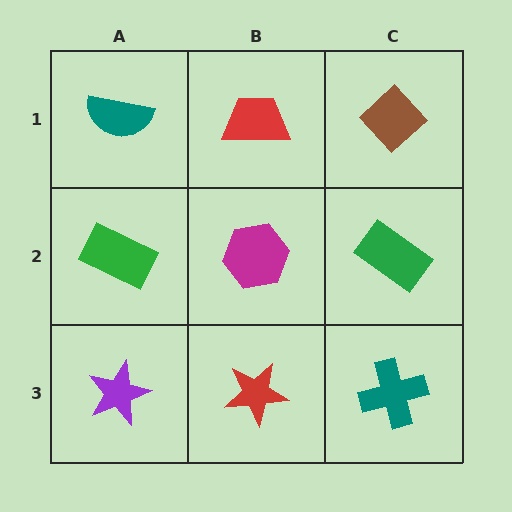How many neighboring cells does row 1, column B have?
3.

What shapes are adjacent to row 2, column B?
A red trapezoid (row 1, column B), a red star (row 3, column B), a green rectangle (row 2, column A), a green rectangle (row 2, column C).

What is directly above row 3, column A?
A green rectangle.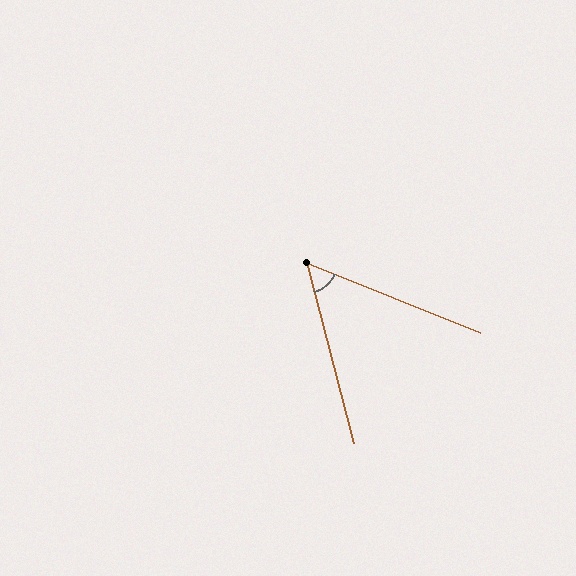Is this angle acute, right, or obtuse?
It is acute.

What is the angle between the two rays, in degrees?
Approximately 54 degrees.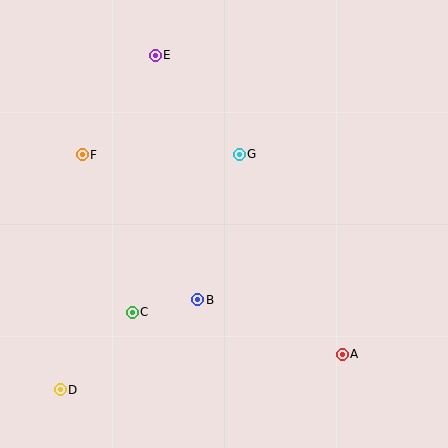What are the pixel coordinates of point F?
Point F is at (82, 155).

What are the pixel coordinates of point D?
Point D is at (60, 390).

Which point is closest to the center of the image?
Point G at (239, 154) is closest to the center.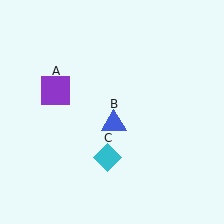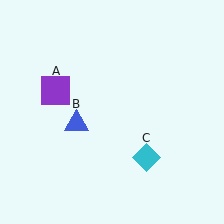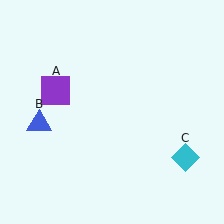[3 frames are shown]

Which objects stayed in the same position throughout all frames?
Purple square (object A) remained stationary.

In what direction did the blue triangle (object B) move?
The blue triangle (object B) moved left.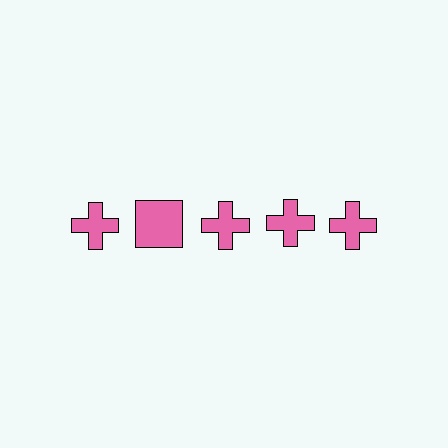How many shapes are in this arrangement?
There are 5 shapes arranged in a grid pattern.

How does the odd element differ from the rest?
It has a different shape: square instead of cross.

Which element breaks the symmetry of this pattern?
The pink square in the top row, second from left column breaks the symmetry. All other shapes are pink crosses.